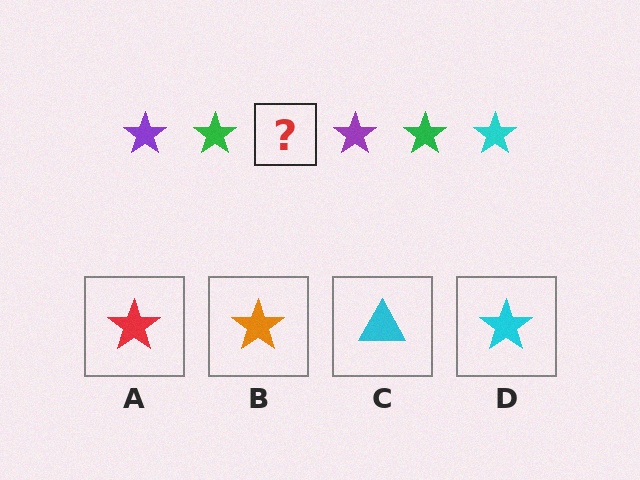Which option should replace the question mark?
Option D.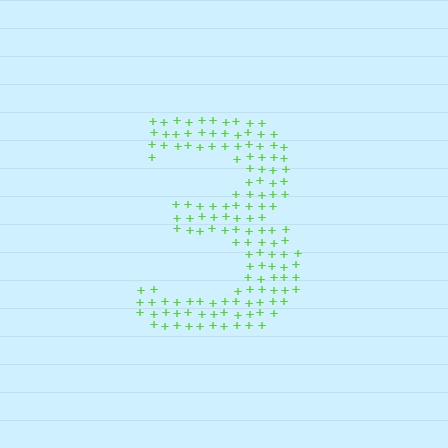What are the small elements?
The small elements are plus signs.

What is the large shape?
The large shape is the digit 3.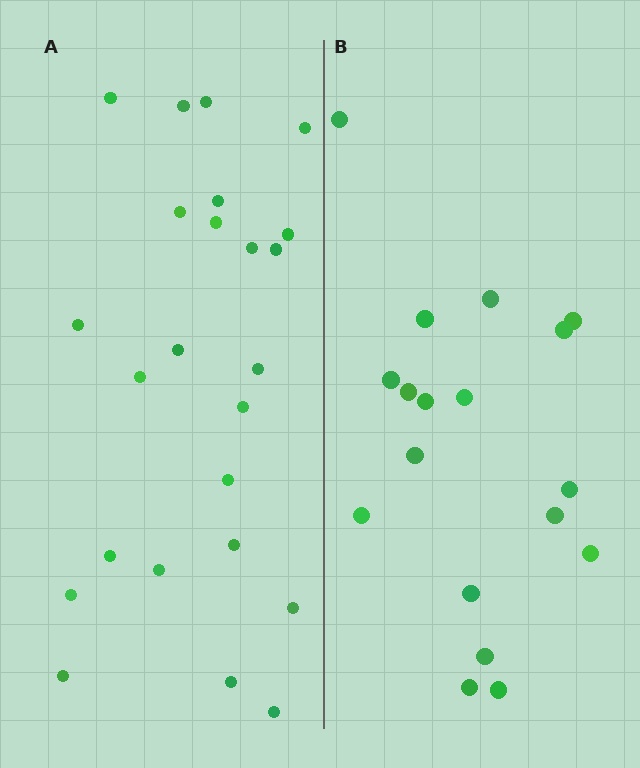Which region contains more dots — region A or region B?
Region A (the left region) has more dots.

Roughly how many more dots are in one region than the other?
Region A has about 6 more dots than region B.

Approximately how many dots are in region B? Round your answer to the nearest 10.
About 20 dots. (The exact count is 18, which rounds to 20.)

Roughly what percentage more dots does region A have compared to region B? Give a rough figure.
About 35% more.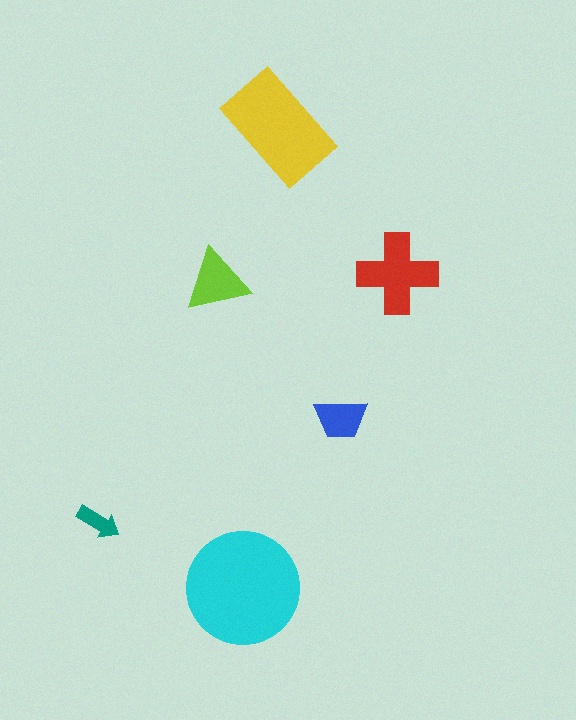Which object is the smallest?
The teal arrow.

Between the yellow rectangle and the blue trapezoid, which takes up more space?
The yellow rectangle.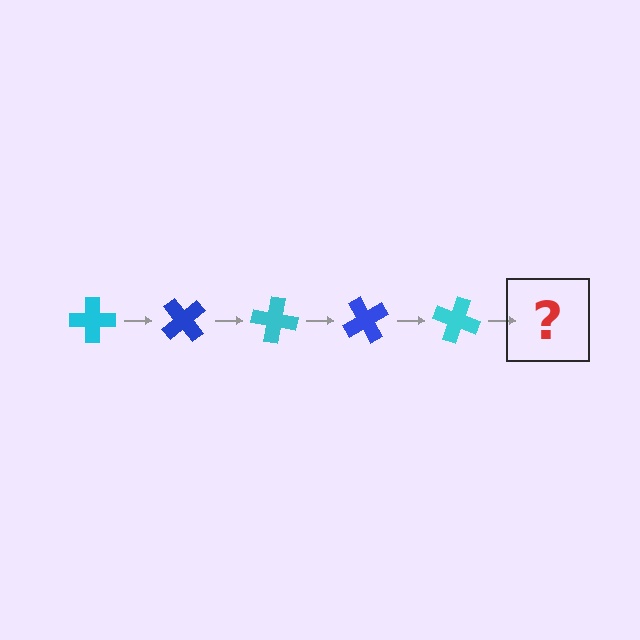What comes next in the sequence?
The next element should be a blue cross, rotated 250 degrees from the start.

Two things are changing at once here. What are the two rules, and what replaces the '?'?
The two rules are that it rotates 50 degrees each step and the color cycles through cyan and blue. The '?' should be a blue cross, rotated 250 degrees from the start.